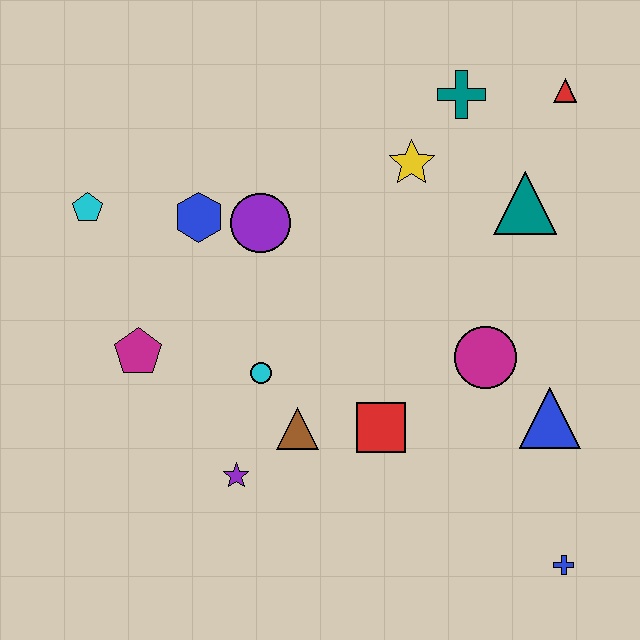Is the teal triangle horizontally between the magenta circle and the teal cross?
No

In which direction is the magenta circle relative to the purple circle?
The magenta circle is to the right of the purple circle.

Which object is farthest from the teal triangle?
The cyan pentagon is farthest from the teal triangle.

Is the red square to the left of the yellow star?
Yes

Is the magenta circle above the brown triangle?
Yes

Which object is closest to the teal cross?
The yellow star is closest to the teal cross.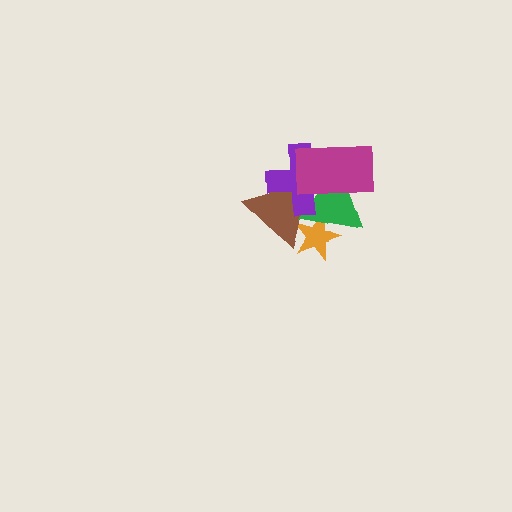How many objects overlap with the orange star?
2 objects overlap with the orange star.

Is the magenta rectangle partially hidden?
No, no other shape covers it.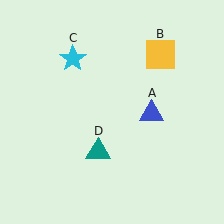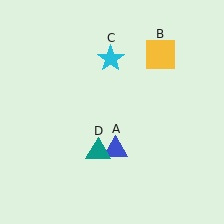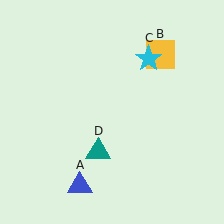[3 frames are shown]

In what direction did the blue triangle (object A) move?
The blue triangle (object A) moved down and to the left.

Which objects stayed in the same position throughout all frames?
Yellow square (object B) and teal triangle (object D) remained stationary.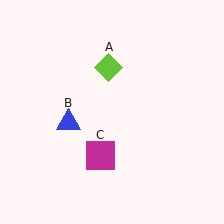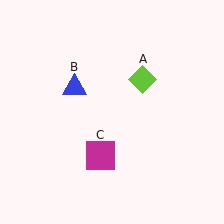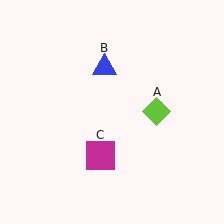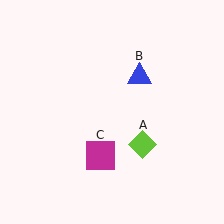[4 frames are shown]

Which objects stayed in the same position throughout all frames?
Magenta square (object C) remained stationary.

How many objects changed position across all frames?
2 objects changed position: lime diamond (object A), blue triangle (object B).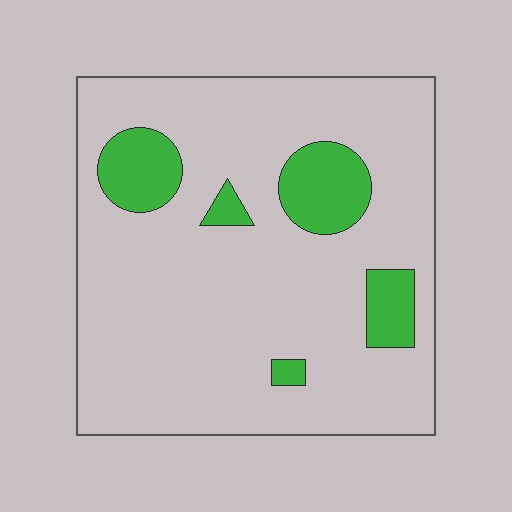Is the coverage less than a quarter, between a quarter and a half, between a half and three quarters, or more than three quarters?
Less than a quarter.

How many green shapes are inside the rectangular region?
5.